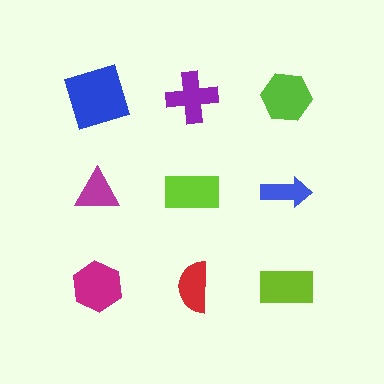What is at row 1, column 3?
A lime hexagon.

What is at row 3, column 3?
A lime rectangle.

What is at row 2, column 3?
A blue arrow.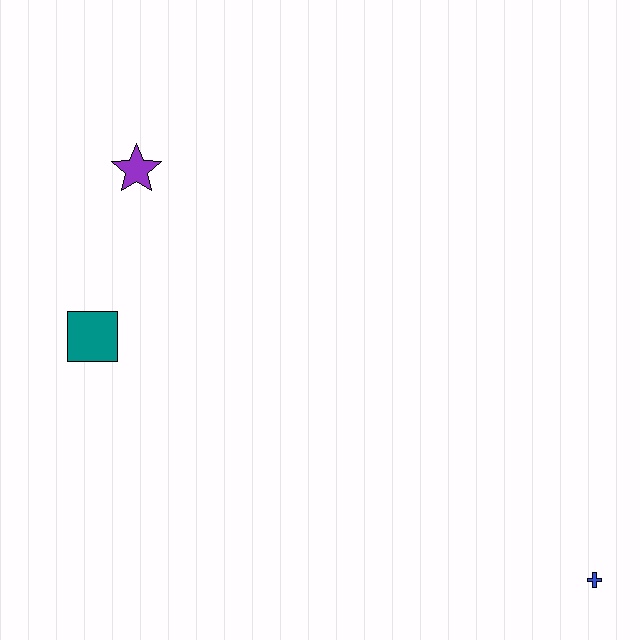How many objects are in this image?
There are 3 objects.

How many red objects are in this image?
There are no red objects.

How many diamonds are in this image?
There are no diamonds.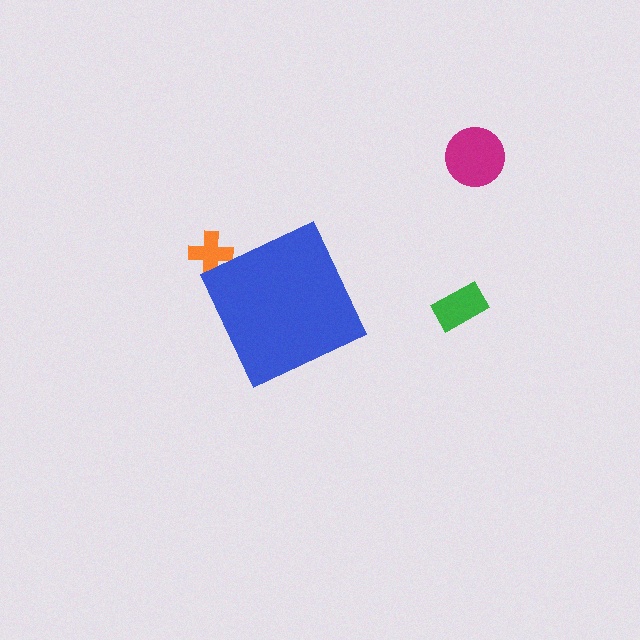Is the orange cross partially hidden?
Yes, the orange cross is partially hidden behind the blue diamond.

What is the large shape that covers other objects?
A blue diamond.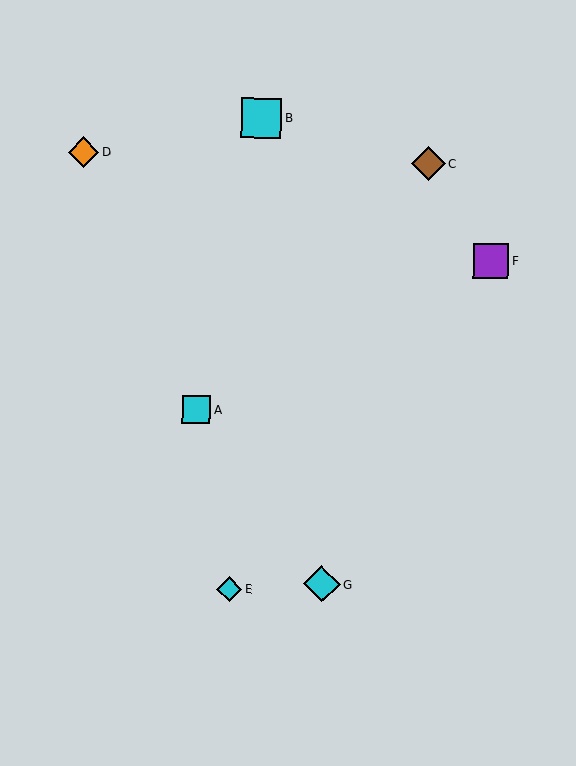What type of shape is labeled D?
Shape D is an orange diamond.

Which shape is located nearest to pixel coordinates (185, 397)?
The cyan square (labeled A) at (196, 409) is nearest to that location.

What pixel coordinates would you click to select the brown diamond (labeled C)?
Click at (428, 164) to select the brown diamond C.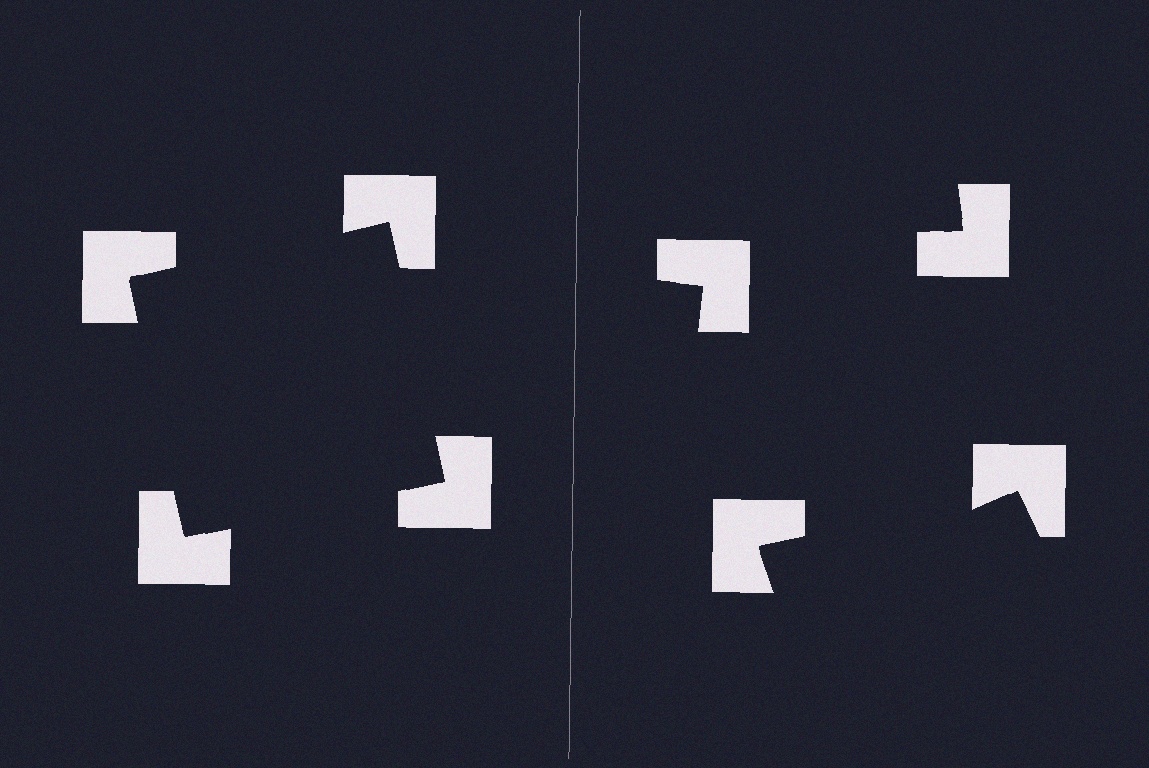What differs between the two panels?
The notched squares are positioned identically on both sides; only the wedge orientations differ. On the left they align to a square; on the right they are misaligned.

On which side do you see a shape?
An illusory square appears on the left side. On the right side the wedge cuts are rotated, so no coherent shape forms.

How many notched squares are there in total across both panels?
8 — 4 on each side.